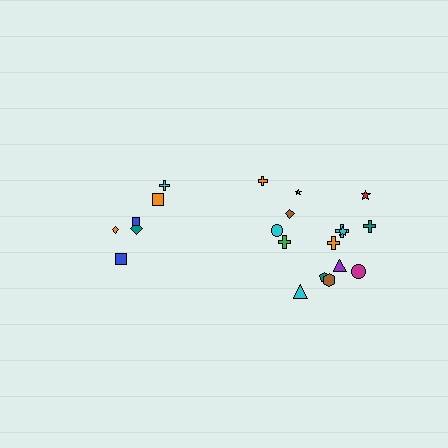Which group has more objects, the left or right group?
The right group.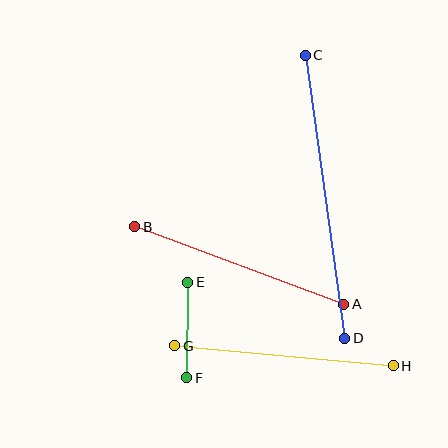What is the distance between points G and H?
The distance is approximately 219 pixels.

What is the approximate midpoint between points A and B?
The midpoint is at approximately (239, 266) pixels.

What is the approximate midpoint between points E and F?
The midpoint is at approximately (187, 330) pixels.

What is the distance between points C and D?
The distance is approximately 285 pixels.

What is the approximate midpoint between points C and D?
The midpoint is at approximately (325, 197) pixels.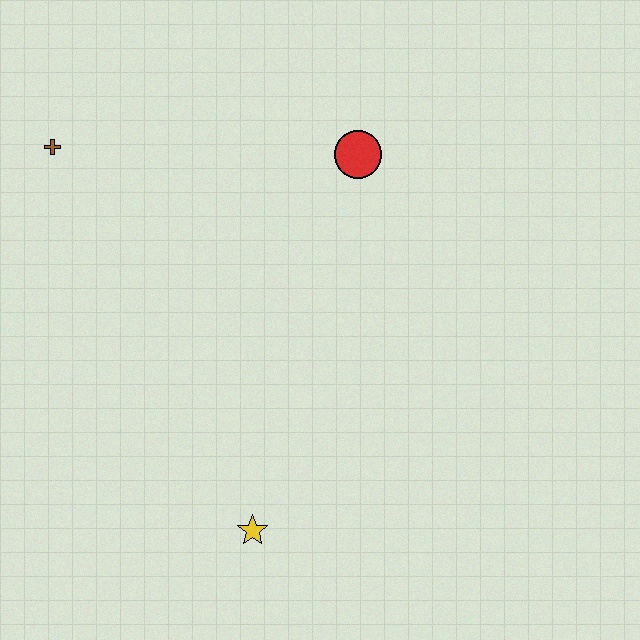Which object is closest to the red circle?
The brown cross is closest to the red circle.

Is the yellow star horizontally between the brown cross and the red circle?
Yes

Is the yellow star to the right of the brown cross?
Yes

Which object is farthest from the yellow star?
The brown cross is farthest from the yellow star.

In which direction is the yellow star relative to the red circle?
The yellow star is below the red circle.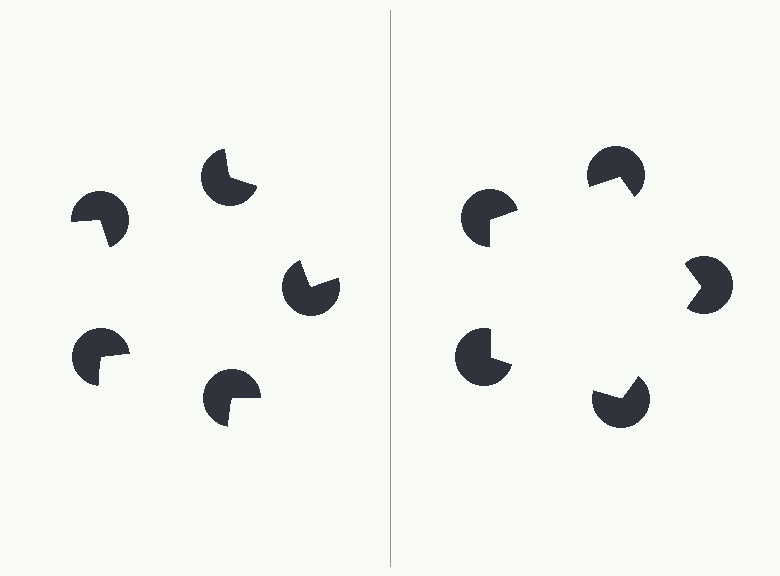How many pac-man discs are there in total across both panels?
10 — 5 on each side.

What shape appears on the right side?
An illusory pentagon.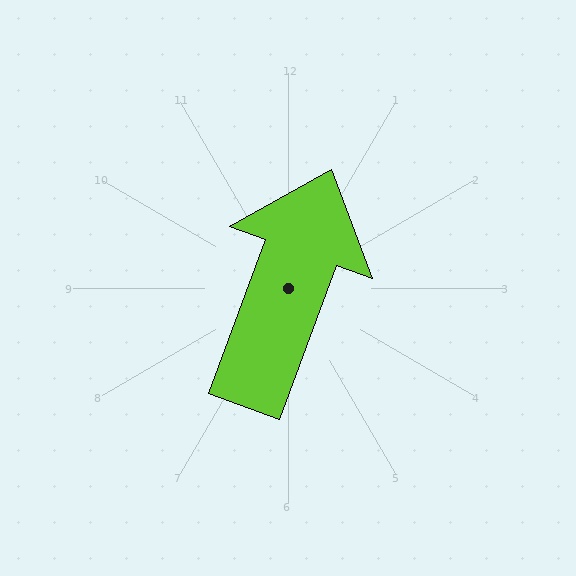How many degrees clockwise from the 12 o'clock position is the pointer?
Approximately 20 degrees.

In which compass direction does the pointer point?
North.